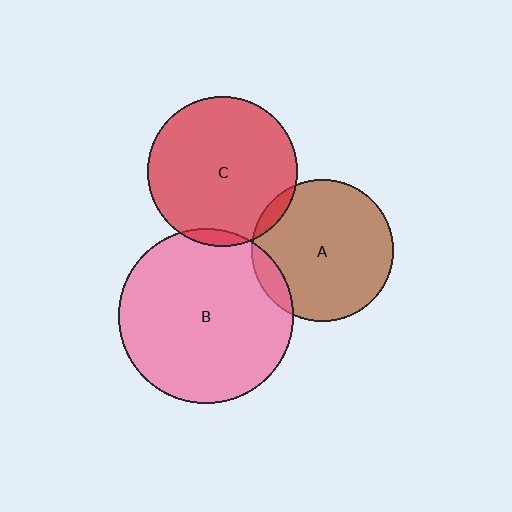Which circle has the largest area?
Circle B (pink).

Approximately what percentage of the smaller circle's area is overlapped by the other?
Approximately 5%.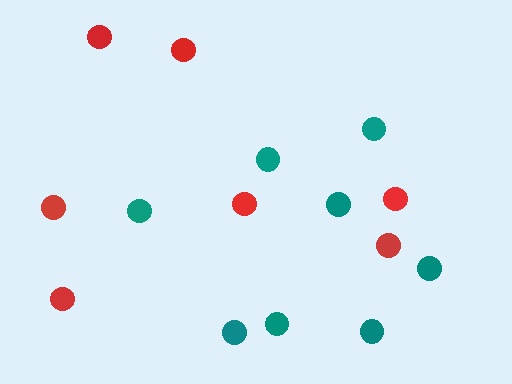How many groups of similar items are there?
There are 2 groups: one group of teal circles (8) and one group of red circles (7).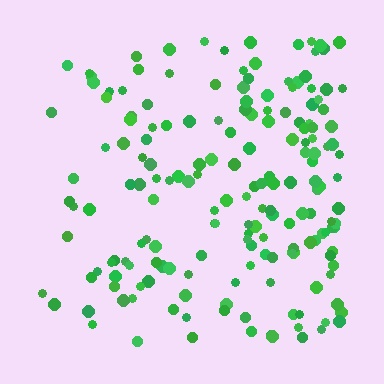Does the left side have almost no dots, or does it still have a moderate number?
Still a moderate number, just noticeably fewer than the right.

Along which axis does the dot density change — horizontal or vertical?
Horizontal.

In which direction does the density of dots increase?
From left to right, with the right side densest.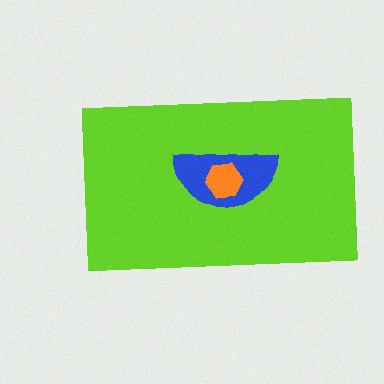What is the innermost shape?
The orange hexagon.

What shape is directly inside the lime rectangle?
The blue semicircle.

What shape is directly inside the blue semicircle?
The orange hexagon.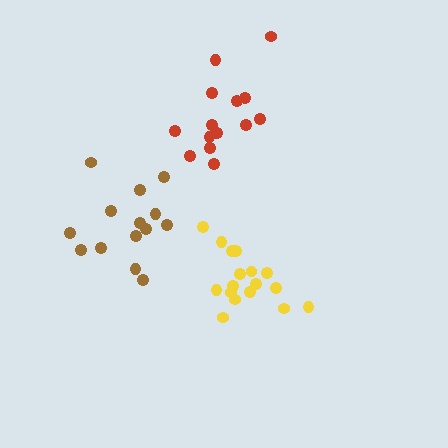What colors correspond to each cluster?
The clusters are colored: red, yellow, brown.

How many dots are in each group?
Group 1: 14 dots, Group 2: 17 dots, Group 3: 14 dots (45 total).